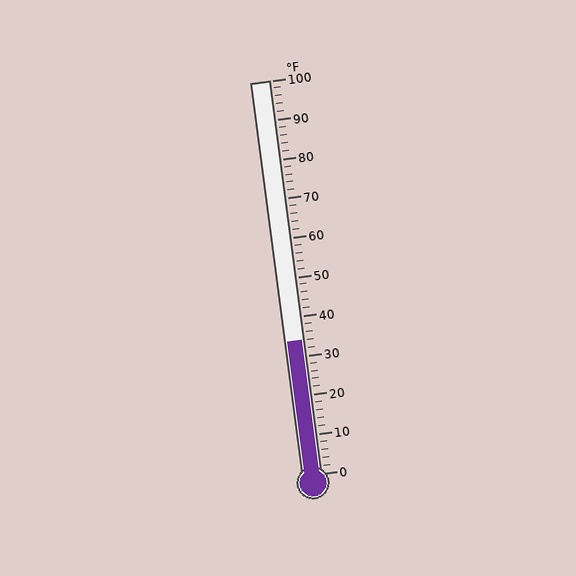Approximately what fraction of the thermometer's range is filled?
The thermometer is filled to approximately 35% of its range.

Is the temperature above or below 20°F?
The temperature is above 20°F.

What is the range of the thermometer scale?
The thermometer scale ranges from 0°F to 100°F.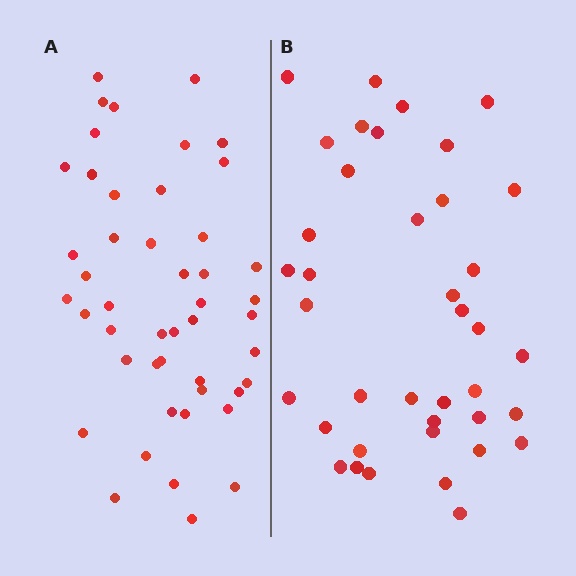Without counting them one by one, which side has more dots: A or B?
Region A (the left region) has more dots.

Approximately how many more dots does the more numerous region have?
Region A has roughly 8 or so more dots than region B.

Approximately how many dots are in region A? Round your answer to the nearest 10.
About 50 dots. (The exact count is 47, which rounds to 50.)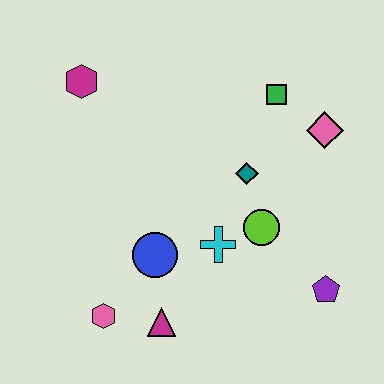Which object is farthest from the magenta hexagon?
The purple pentagon is farthest from the magenta hexagon.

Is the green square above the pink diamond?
Yes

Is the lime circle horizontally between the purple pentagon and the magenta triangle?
Yes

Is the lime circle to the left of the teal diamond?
No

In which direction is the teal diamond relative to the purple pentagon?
The teal diamond is above the purple pentagon.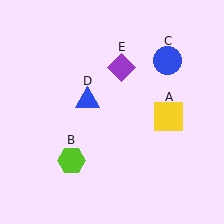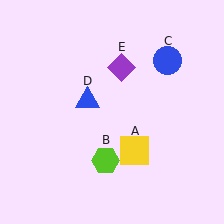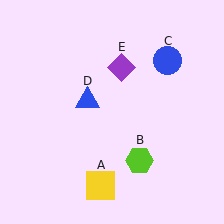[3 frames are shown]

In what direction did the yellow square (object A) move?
The yellow square (object A) moved down and to the left.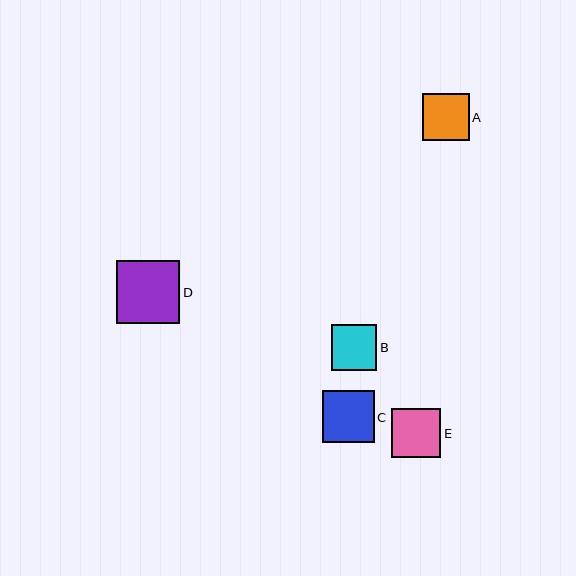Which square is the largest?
Square D is the largest with a size of approximately 63 pixels.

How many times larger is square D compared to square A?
Square D is approximately 1.4 times the size of square A.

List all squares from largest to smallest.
From largest to smallest: D, C, E, A, B.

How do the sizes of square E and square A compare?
Square E and square A are approximately the same size.